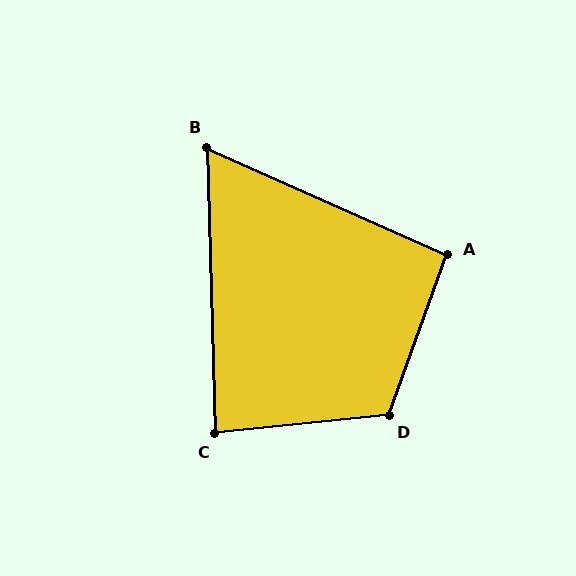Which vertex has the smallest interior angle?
B, at approximately 64 degrees.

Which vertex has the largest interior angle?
D, at approximately 116 degrees.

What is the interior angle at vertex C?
Approximately 86 degrees (approximately right).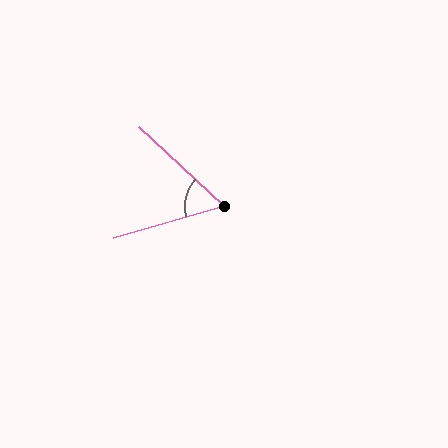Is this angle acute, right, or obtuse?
It is acute.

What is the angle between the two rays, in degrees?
Approximately 59 degrees.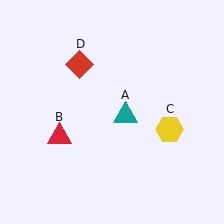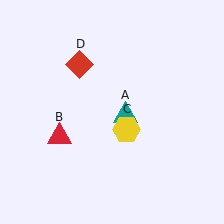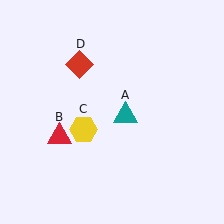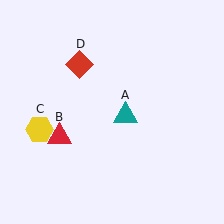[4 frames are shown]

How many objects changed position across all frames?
1 object changed position: yellow hexagon (object C).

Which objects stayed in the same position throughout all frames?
Teal triangle (object A) and red triangle (object B) and red diamond (object D) remained stationary.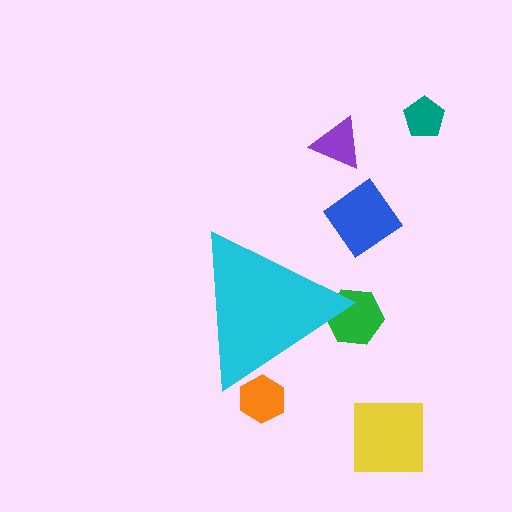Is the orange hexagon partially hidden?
Yes, the orange hexagon is partially hidden behind the cyan triangle.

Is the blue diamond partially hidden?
No, the blue diamond is fully visible.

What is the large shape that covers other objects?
A cyan triangle.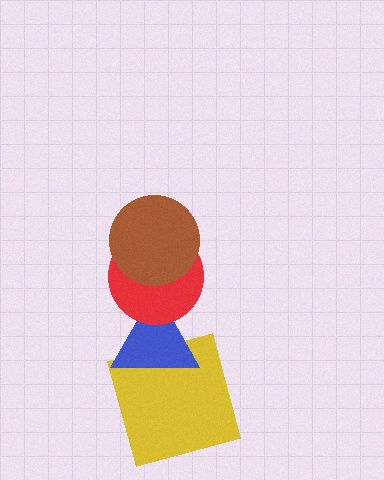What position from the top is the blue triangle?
The blue triangle is 3rd from the top.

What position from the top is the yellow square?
The yellow square is 4th from the top.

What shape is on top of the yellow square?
The blue triangle is on top of the yellow square.